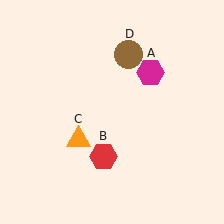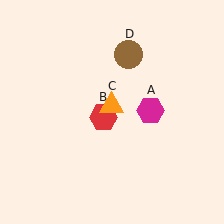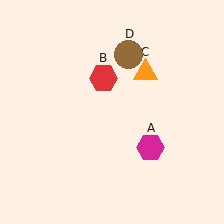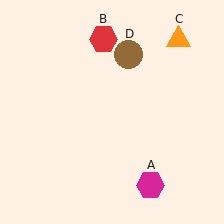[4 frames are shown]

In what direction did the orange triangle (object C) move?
The orange triangle (object C) moved up and to the right.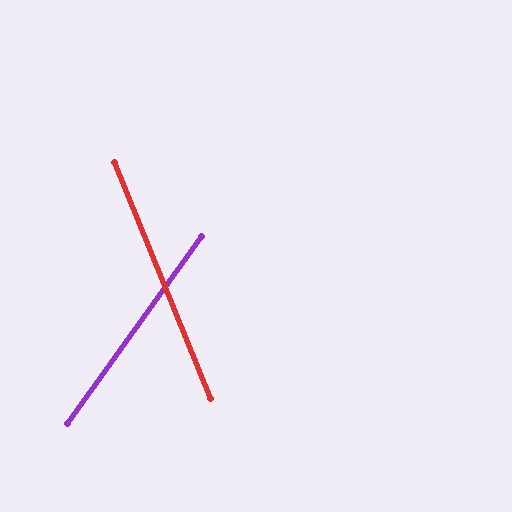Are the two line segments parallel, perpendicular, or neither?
Neither parallel nor perpendicular — they differ by about 58°.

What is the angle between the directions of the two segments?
Approximately 58 degrees.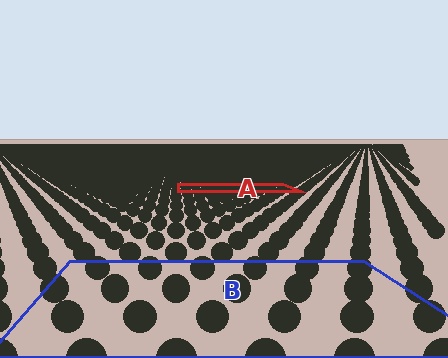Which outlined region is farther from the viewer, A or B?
Region A is farther from the viewer — the texture elements inside it appear smaller and more densely packed.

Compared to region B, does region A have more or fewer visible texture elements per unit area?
Region A has more texture elements per unit area — they are packed more densely because it is farther away.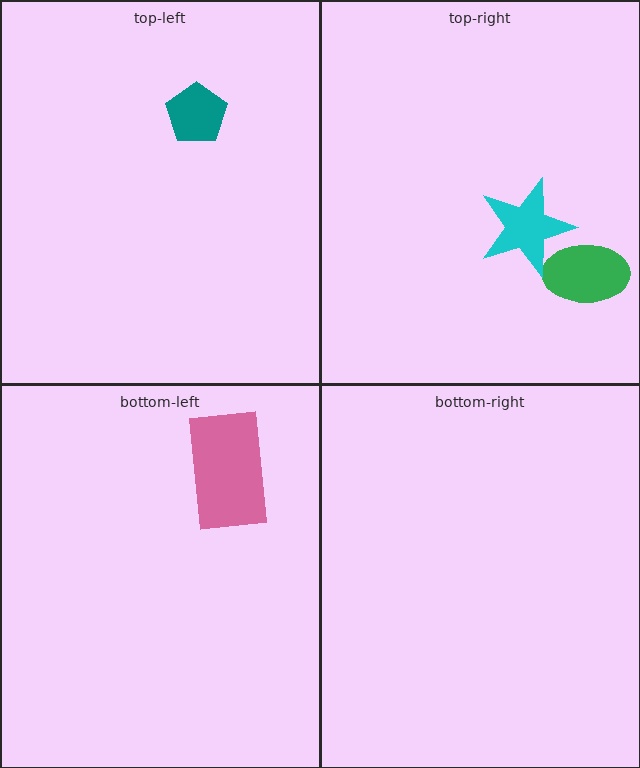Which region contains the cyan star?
The top-right region.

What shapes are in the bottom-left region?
The pink rectangle.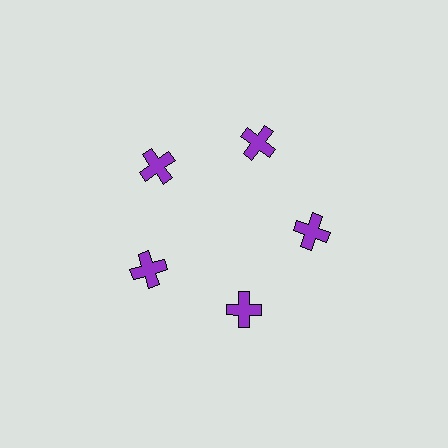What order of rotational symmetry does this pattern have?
This pattern has 5-fold rotational symmetry.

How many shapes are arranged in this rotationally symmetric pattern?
There are 5 shapes, arranged in 5 groups of 1.